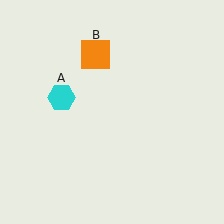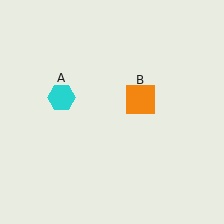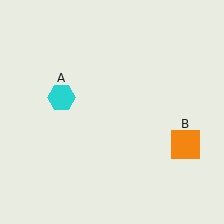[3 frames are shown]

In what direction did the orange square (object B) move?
The orange square (object B) moved down and to the right.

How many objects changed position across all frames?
1 object changed position: orange square (object B).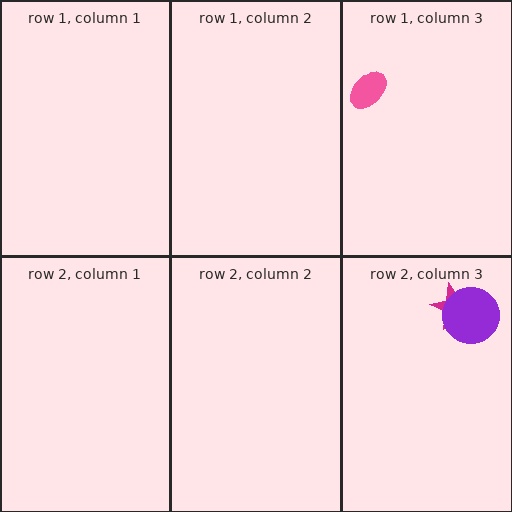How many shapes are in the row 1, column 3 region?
1.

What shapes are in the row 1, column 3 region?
The pink ellipse.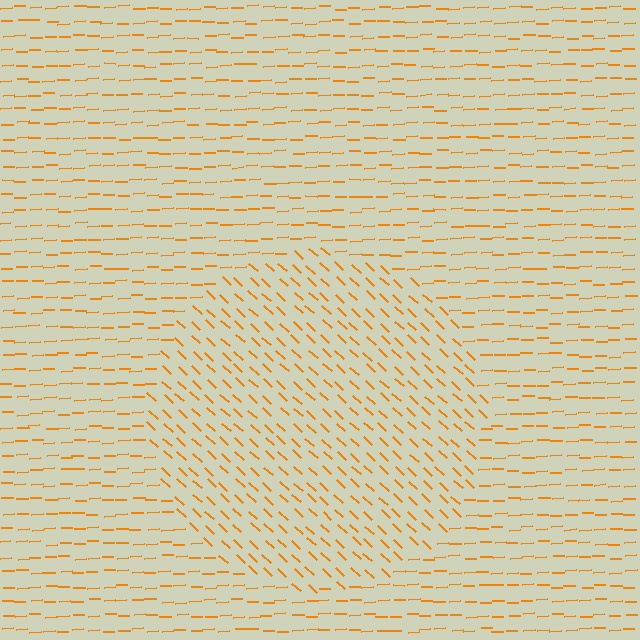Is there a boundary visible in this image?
Yes, there is a texture boundary formed by a change in line orientation.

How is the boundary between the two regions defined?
The boundary is defined purely by a change in line orientation (approximately 45 degrees difference). All lines are the same color and thickness.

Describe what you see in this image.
The image is filled with small orange line segments. A circle region in the image has lines oriented differently from the surrounding lines, creating a visible texture boundary.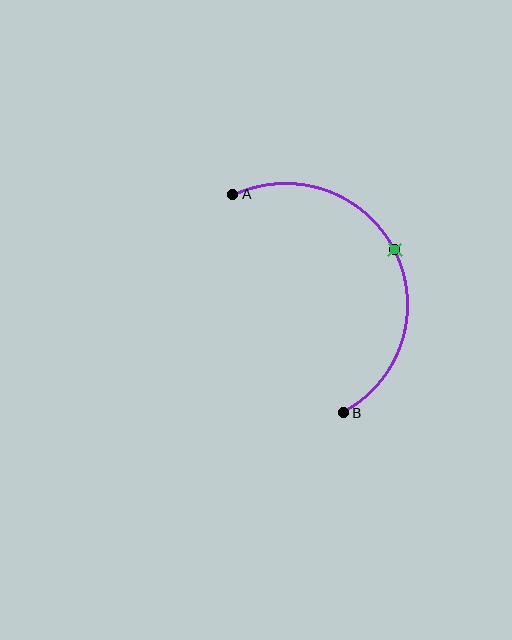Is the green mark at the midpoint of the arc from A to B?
Yes. The green mark lies on the arc at equal arc-length from both A and B — it is the arc midpoint.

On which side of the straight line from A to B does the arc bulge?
The arc bulges to the right of the straight line connecting A and B.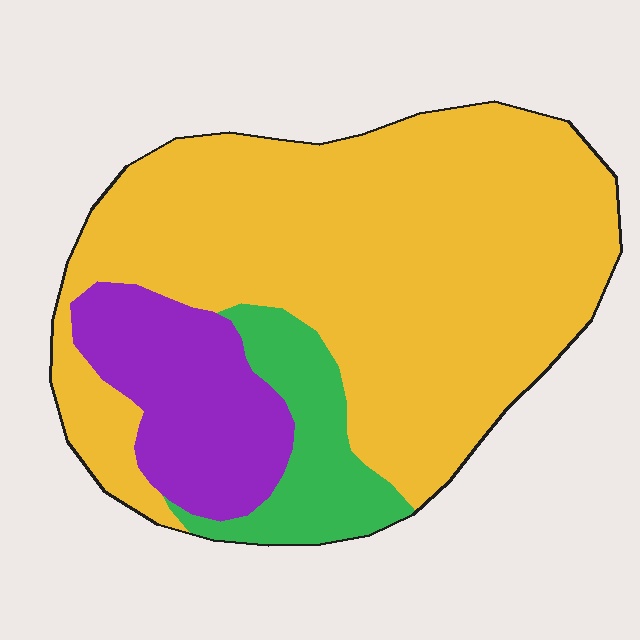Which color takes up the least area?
Green, at roughly 10%.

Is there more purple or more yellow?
Yellow.